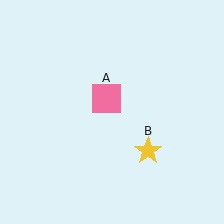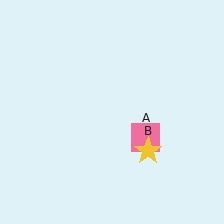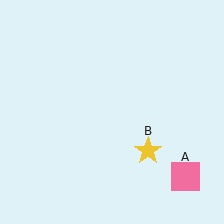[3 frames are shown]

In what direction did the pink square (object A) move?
The pink square (object A) moved down and to the right.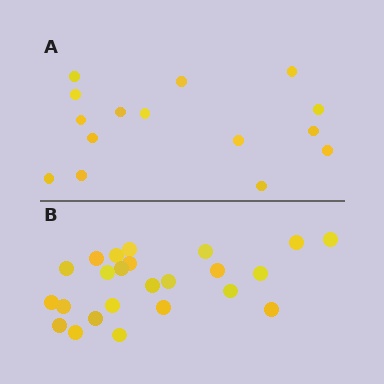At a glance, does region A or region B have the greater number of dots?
Region B (the bottom region) has more dots.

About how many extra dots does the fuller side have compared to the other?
Region B has roughly 8 or so more dots than region A.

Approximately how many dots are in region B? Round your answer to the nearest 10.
About 20 dots. (The exact count is 24, which rounds to 20.)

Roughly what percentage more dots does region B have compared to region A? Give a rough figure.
About 60% more.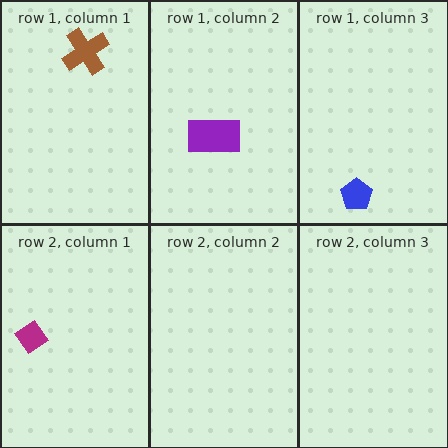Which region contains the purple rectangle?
The row 1, column 2 region.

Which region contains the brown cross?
The row 1, column 1 region.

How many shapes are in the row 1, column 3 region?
1.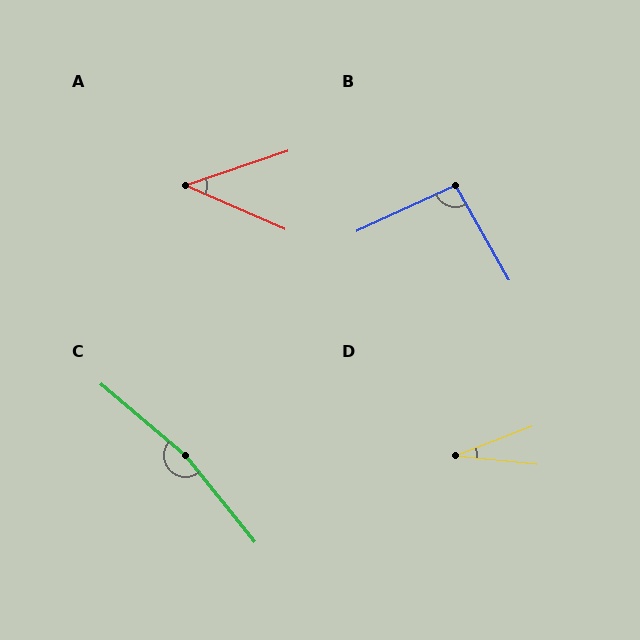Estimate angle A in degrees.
Approximately 42 degrees.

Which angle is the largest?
C, at approximately 169 degrees.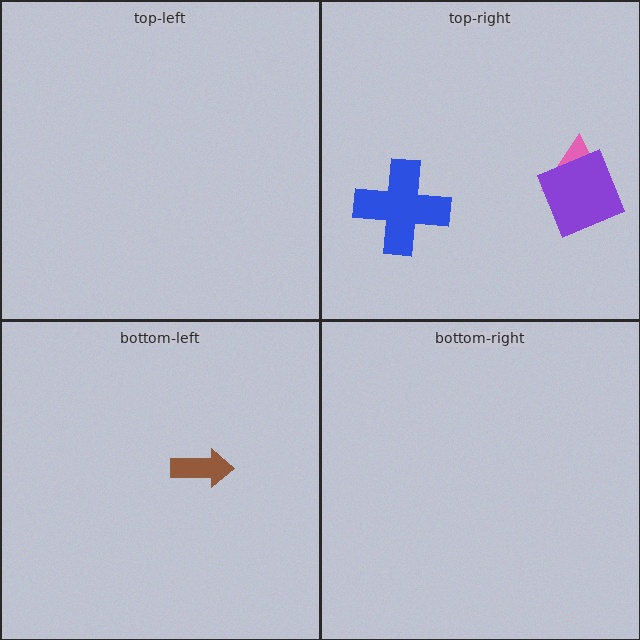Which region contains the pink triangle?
The top-right region.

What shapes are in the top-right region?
The blue cross, the pink triangle, the purple diamond.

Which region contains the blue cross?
The top-right region.